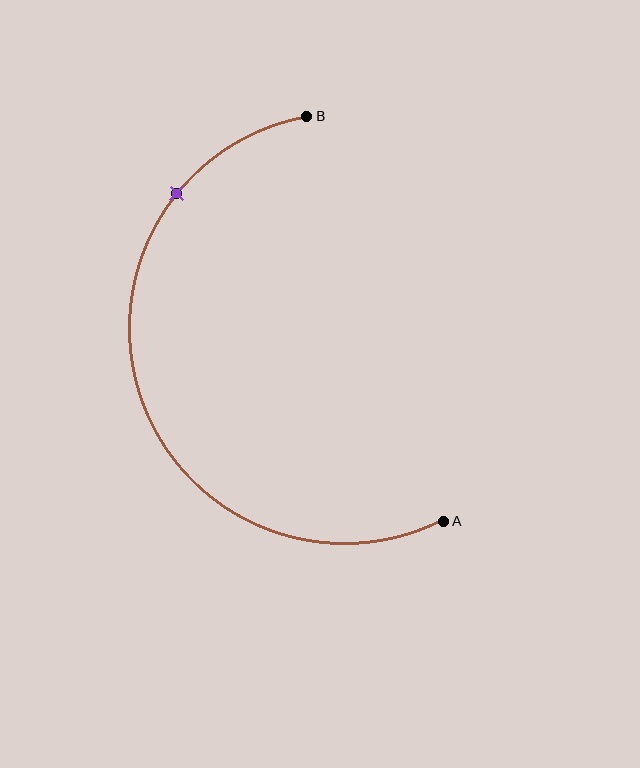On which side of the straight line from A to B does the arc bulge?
The arc bulges to the left of the straight line connecting A and B.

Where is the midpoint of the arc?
The arc midpoint is the point on the curve farthest from the straight line joining A and B. It sits to the left of that line.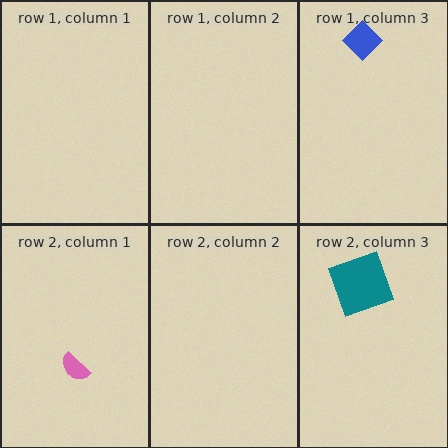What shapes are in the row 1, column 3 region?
The blue diamond.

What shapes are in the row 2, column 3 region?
The teal square.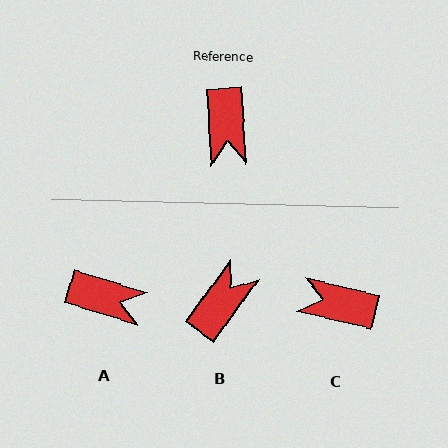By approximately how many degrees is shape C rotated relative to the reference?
Approximately 106 degrees clockwise.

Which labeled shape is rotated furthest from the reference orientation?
B, about 141 degrees away.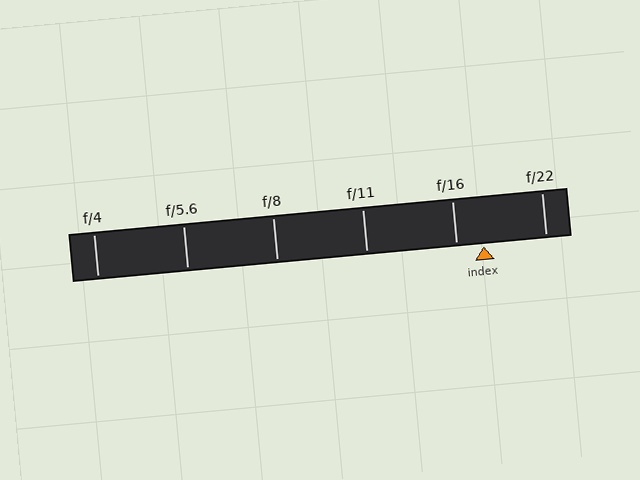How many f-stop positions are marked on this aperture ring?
There are 6 f-stop positions marked.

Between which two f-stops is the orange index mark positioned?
The index mark is between f/16 and f/22.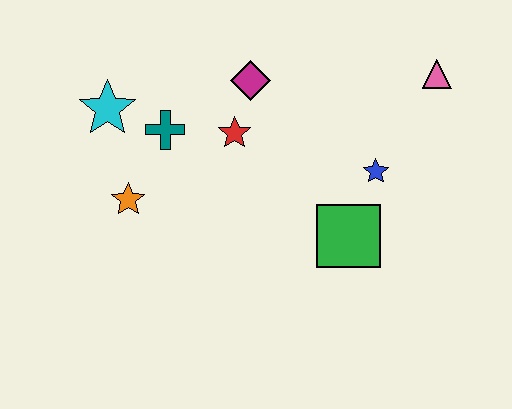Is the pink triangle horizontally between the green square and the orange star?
No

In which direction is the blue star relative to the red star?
The blue star is to the right of the red star.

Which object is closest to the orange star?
The teal cross is closest to the orange star.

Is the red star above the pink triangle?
No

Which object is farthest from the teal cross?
The pink triangle is farthest from the teal cross.